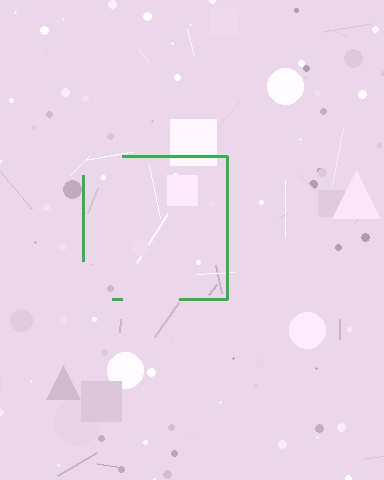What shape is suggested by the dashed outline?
The dashed outline suggests a square.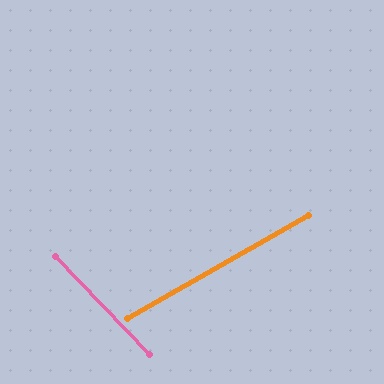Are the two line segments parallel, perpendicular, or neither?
Neither parallel nor perpendicular — they differ by about 76°.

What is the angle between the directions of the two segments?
Approximately 76 degrees.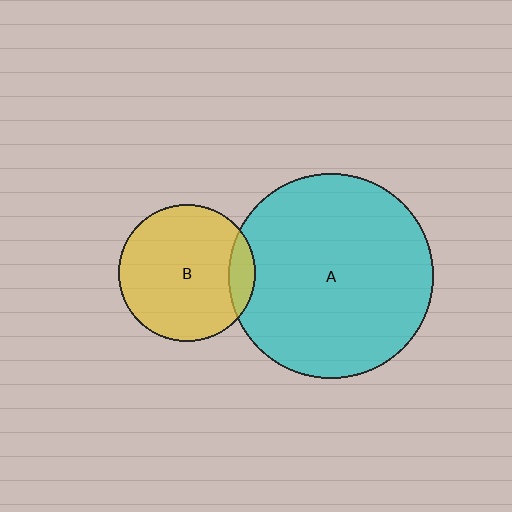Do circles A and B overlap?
Yes.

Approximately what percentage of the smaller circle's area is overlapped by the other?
Approximately 10%.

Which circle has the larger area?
Circle A (cyan).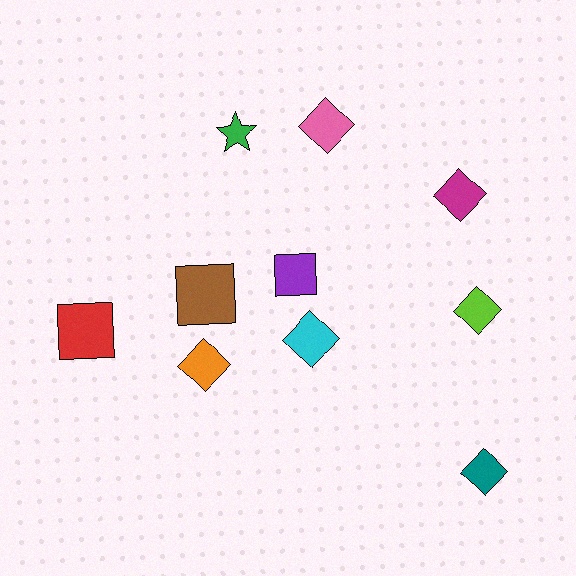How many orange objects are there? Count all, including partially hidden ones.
There is 1 orange object.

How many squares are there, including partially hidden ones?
There are 3 squares.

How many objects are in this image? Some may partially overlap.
There are 10 objects.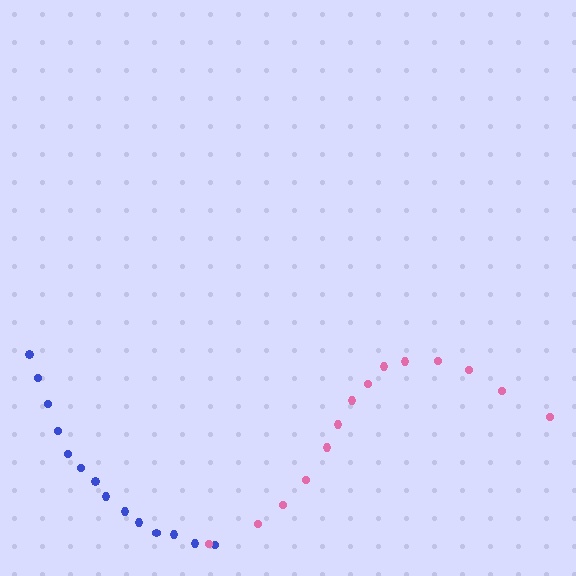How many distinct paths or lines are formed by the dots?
There are 2 distinct paths.